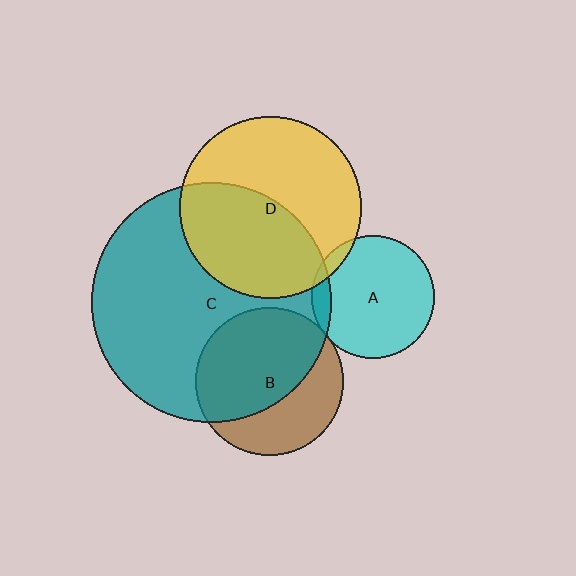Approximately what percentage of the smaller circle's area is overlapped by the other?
Approximately 5%.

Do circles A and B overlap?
Yes.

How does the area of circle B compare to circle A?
Approximately 1.4 times.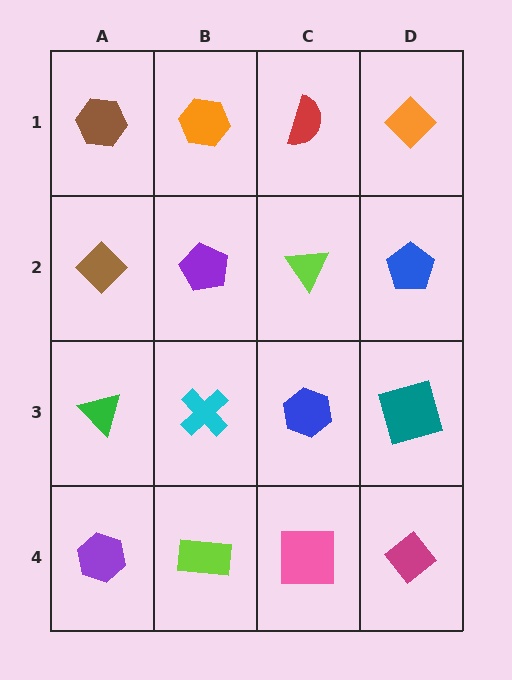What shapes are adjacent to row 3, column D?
A blue pentagon (row 2, column D), a magenta diamond (row 4, column D), a blue hexagon (row 3, column C).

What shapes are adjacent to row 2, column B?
An orange hexagon (row 1, column B), a cyan cross (row 3, column B), a brown diamond (row 2, column A), a lime triangle (row 2, column C).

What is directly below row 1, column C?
A lime triangle.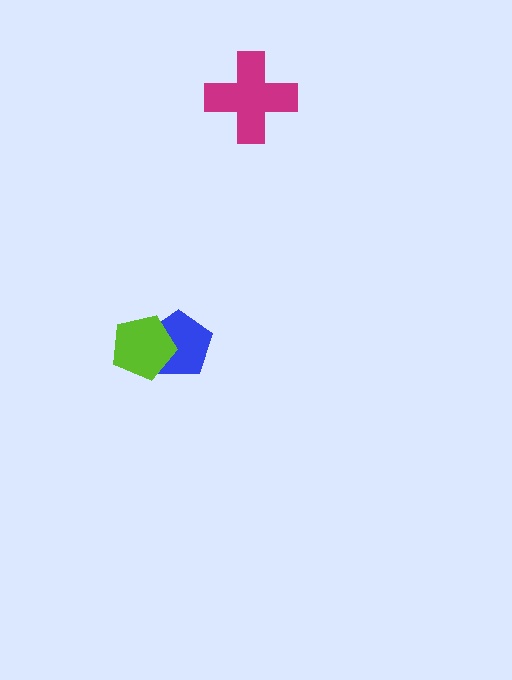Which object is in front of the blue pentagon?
The lime pentagon is in front of the blue pentagon.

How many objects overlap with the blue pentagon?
1 object overlaps with the blue pentagon.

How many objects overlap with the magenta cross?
0 objects overlap with the magenta cross.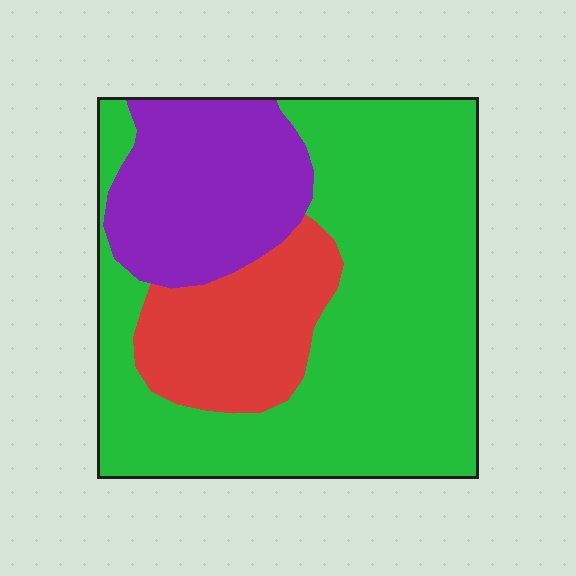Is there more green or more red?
Green.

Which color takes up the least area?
Red, at roughly 20%.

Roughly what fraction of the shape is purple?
Purple covers about 20% of the shape.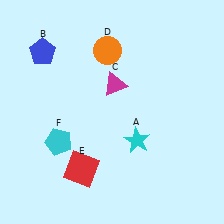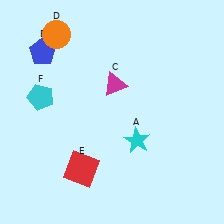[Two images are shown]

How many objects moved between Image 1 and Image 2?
2 objects moved between the two images.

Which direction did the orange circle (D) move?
The orange circle (D) moved left.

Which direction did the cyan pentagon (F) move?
The cyan pentagon (F) moved up.